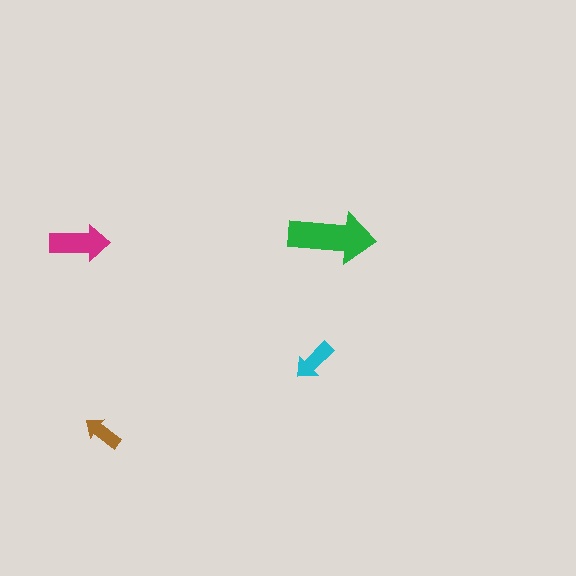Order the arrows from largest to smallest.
the green one, the magenta one, the cyan one, the brown one.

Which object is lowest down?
The brown arrow is bottommost.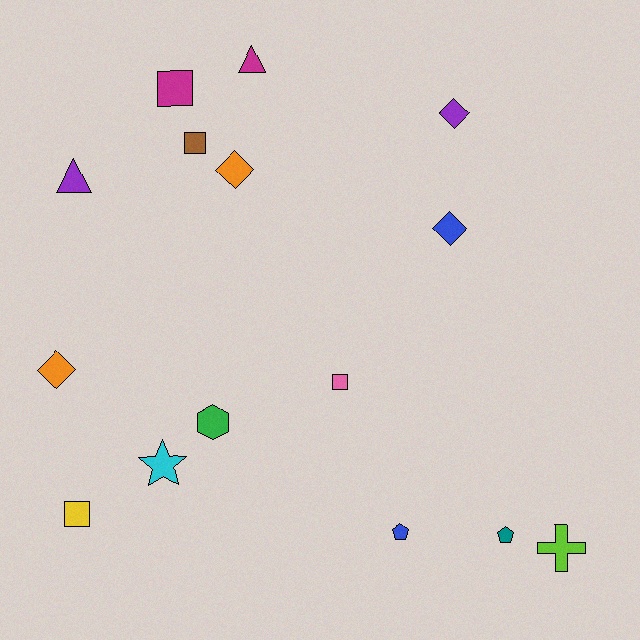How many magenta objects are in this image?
There are 2 magenta objects.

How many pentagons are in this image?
There are 2 pentagons.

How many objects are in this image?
There are 15 objects.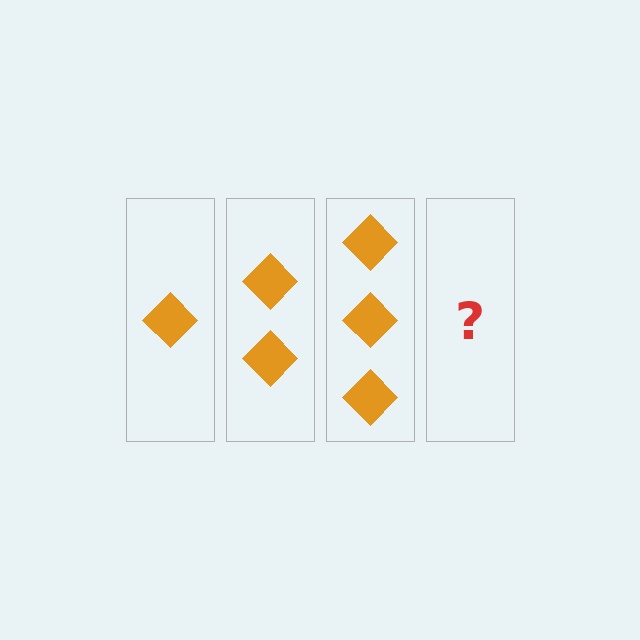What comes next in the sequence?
The next element should be 4 diamonds.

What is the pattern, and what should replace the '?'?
The pattern is that each step adds one more diamond. The '?' should be 4 diamonds.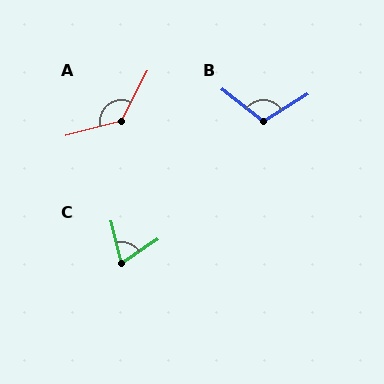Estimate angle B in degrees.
Approximately 111 degrees.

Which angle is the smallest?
C, at approximately 69 degrees.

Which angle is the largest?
A, at approximately 132 degrees.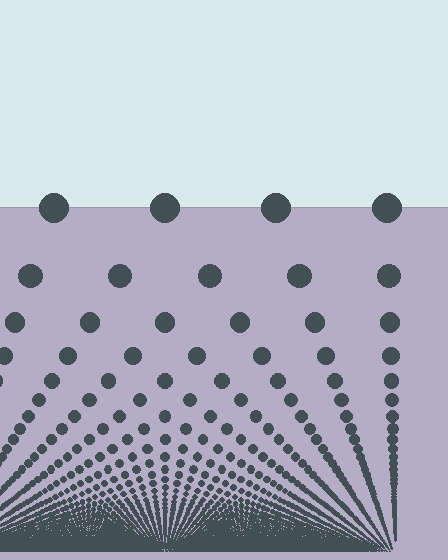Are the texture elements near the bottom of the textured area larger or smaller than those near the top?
Smaller. The gradient is inverted — elements near the bottom are smaller and denser.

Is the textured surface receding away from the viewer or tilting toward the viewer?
The surface appears to tilt toward the viewer. Texture elements get larger and sparser toward the top.